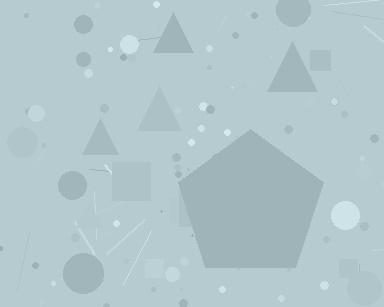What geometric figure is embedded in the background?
A pentagon is embedded in the background.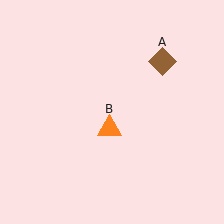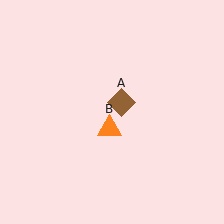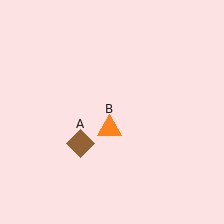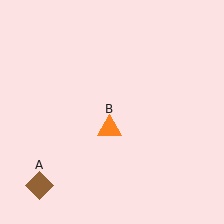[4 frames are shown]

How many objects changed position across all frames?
1 object changed position: brown diamond (object A).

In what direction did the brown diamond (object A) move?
The brown diamond (object A) moved down and to the left.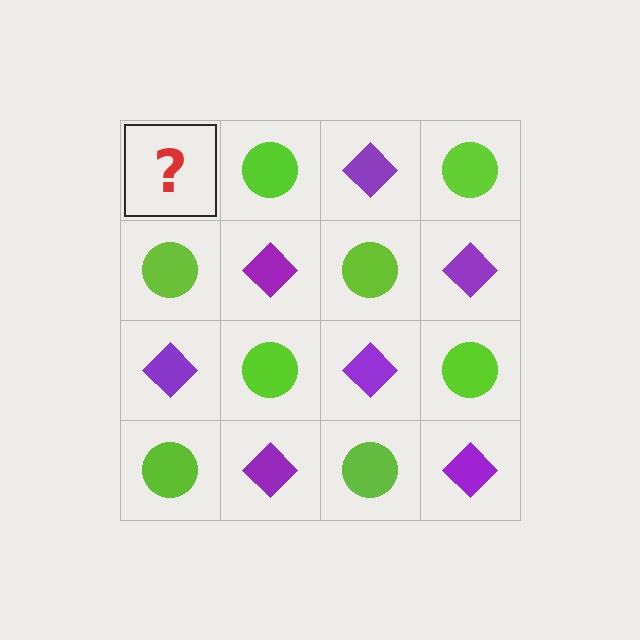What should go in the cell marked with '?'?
The missing cell should contain a purple diamond.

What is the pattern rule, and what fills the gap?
The rule is that it alternates purple diamond and lime circle in a checkerboard pattern. The gap should be filled with a purple diamond.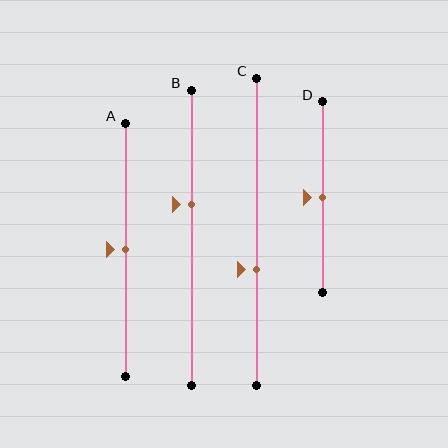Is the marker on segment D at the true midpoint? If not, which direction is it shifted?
Yes, the marker on segment D is at the true midpoint.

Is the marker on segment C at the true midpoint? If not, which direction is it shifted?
No, the marker on segment C is shifted downward by about 12% of the segment length.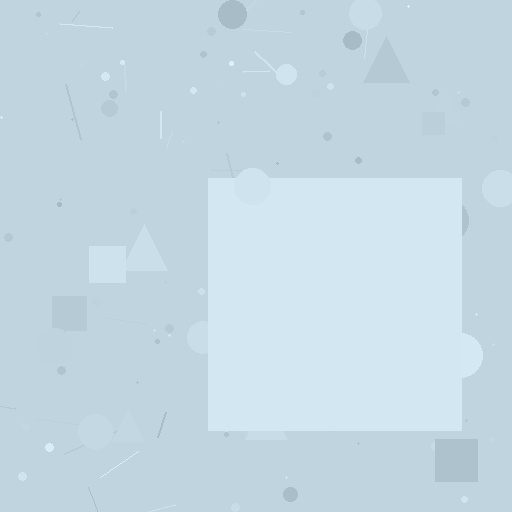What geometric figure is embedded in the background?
A square is embedded in the background.